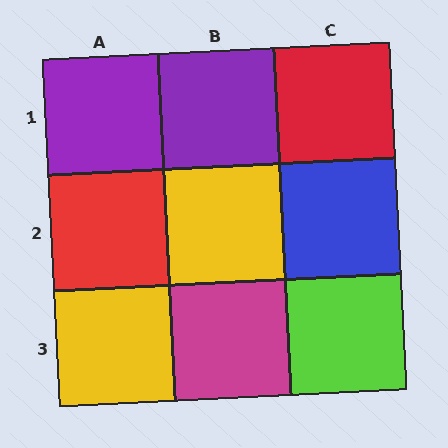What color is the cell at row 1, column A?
Purple.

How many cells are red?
2 cells are red.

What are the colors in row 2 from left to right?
Red, yellow, blue.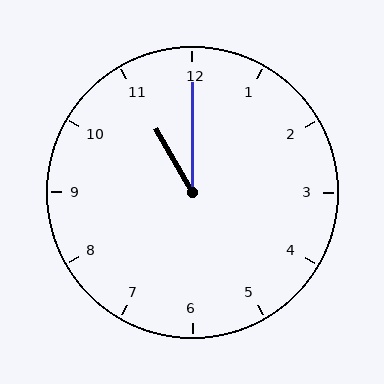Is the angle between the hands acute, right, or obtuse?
It is acute.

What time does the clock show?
11:00.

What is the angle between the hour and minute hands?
Approximately 30 degrees.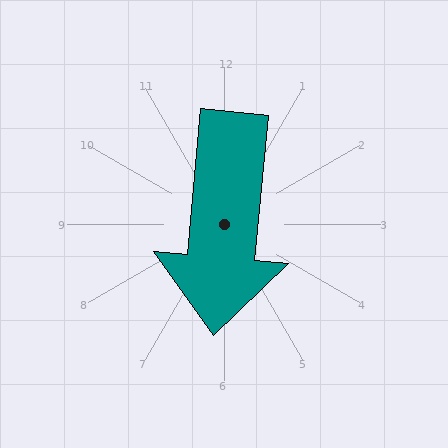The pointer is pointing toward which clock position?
Roughly 6 o'clock.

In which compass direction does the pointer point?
South.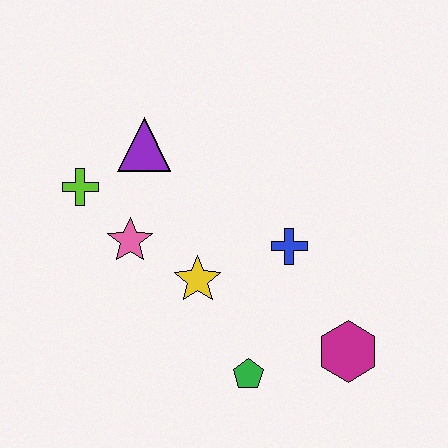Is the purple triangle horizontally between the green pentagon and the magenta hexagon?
No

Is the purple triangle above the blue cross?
Yes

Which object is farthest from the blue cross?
The lime cross is farthest from the blue cross.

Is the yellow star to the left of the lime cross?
No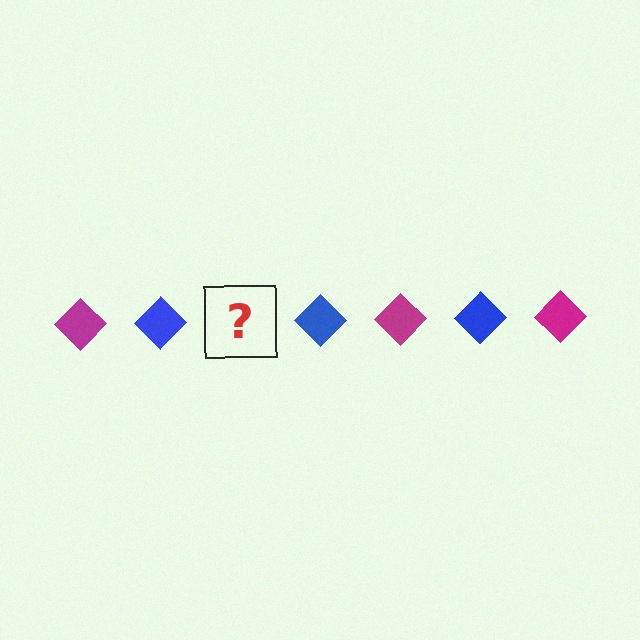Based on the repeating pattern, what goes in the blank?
The blank should be a magenta diamond.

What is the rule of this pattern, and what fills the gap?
The rule is that the pattern cycles through magenta, blue diamonds. The gap should be filled with a magenta diamond.